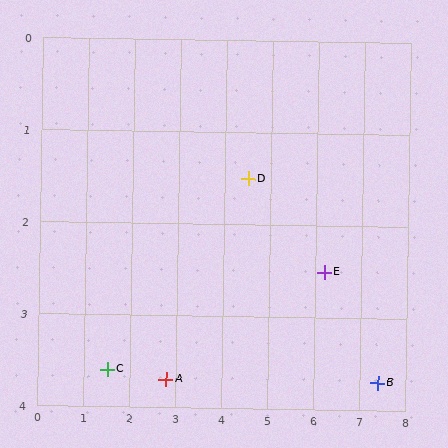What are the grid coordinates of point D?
Point D is at approximately (4.5, 1.5).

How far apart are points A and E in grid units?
Points A and E are about 3.6 grid units apart.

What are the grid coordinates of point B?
Point B is at approximately (7.4, 3.7).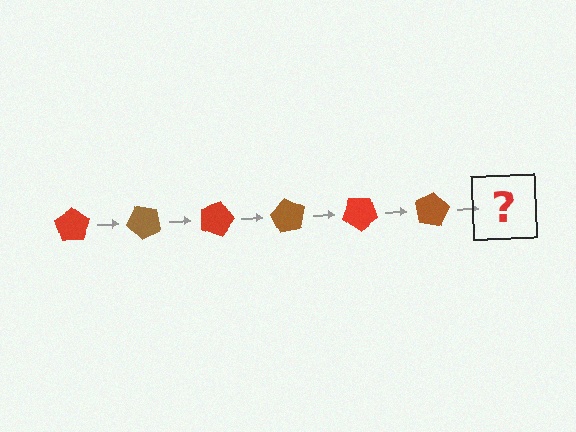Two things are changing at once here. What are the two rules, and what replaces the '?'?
The two rules are that it rotates 45 degrees each step and the color cycles through red and brown. The '?' should be a red pentagon, rotated 270 degrees from the start.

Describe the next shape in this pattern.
It should be a red pentagon, rotated 270 degrees from the start.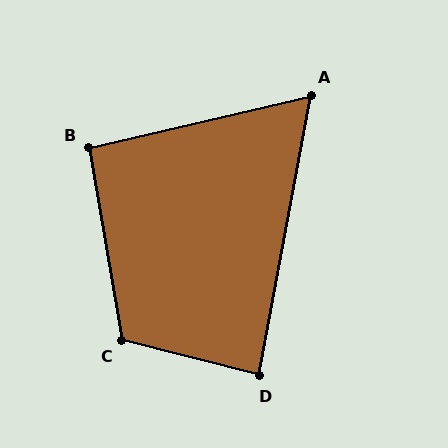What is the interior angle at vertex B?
Approximately 93 degrees (approximately right).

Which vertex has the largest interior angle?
C, at approximately 114 degrees.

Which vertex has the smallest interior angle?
A, at approximately 66 degrees.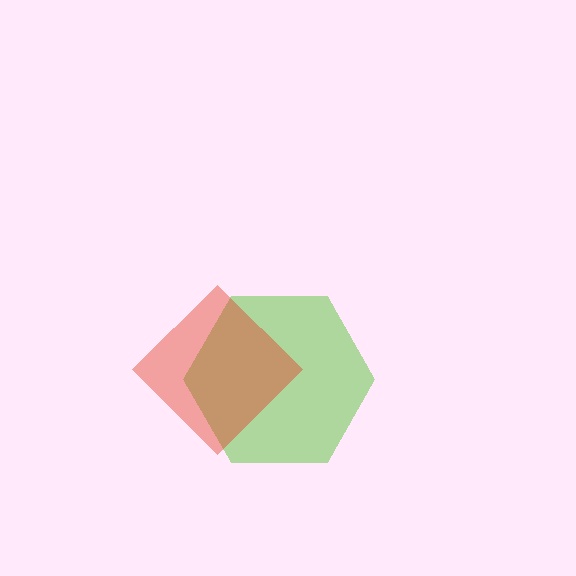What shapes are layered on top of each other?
The layered shapes are: a lime hexagon, a red diamond.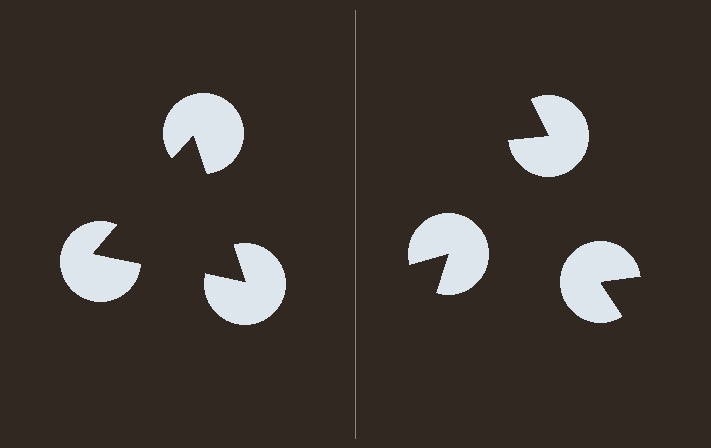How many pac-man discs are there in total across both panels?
6 — 3 on each side.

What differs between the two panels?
The pac-man discs are positioned identically on both sides; only the wedge orientations differ. On the left they align to a triangle; on the right they are misaligned.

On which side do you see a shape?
An illusory triangle appears on the left side. On the right side the wedge cuts are rotated, so no coherent shape forms.